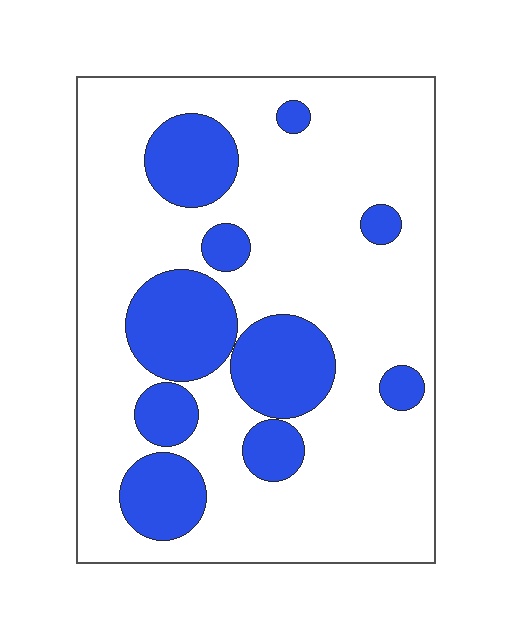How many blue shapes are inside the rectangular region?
10.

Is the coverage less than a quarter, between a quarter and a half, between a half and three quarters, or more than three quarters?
Between a quarter and a half.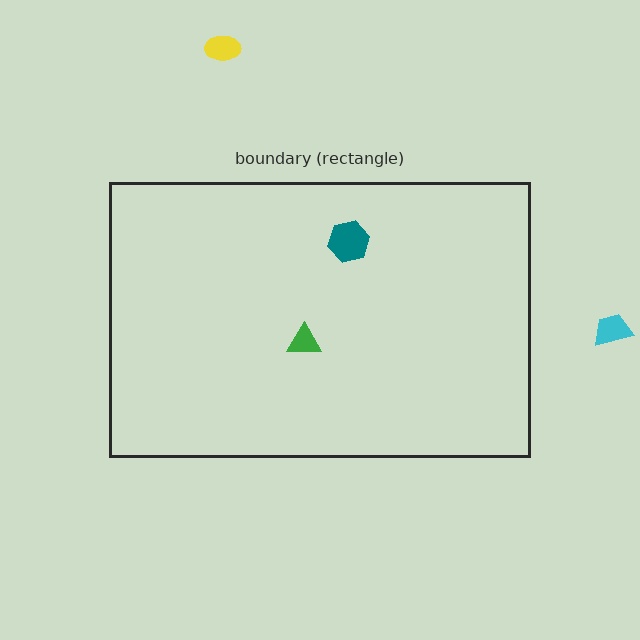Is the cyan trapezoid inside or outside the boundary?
Outside.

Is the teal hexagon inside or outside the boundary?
Inside.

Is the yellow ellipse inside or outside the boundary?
Outside.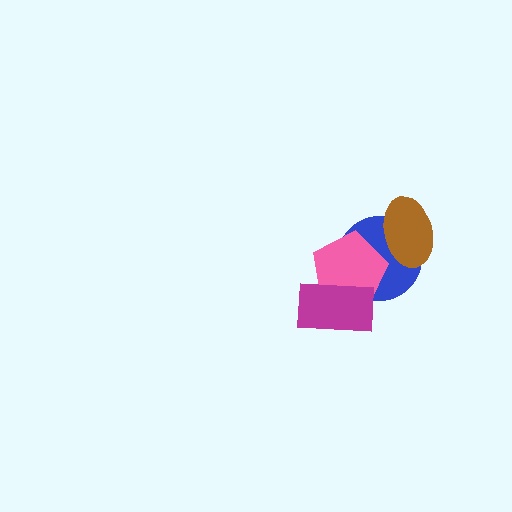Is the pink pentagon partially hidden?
Yes, it is partially covered by another shape.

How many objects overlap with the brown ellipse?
1 object overlaps with the brown ellipse.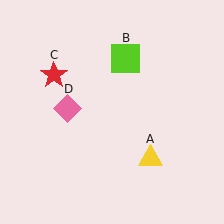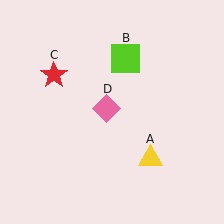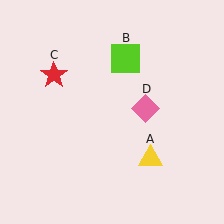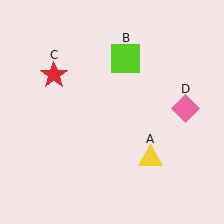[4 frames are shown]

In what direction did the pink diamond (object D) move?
The pink diamond (object D) moved right.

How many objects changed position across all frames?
1 object changed position: pink diamond (object D).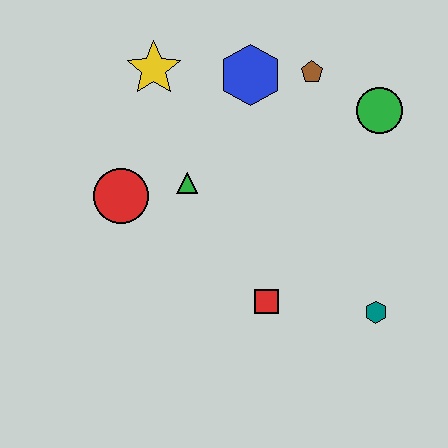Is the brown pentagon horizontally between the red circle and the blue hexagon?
No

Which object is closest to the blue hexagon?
The brown pentagon is closest to the blue hexagon.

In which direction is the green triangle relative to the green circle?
The green triangle is to the left of the green circle.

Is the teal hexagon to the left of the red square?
No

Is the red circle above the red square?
Yes